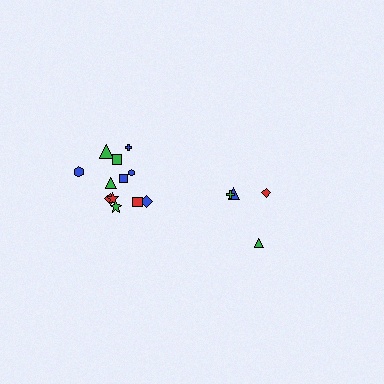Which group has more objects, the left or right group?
The left group.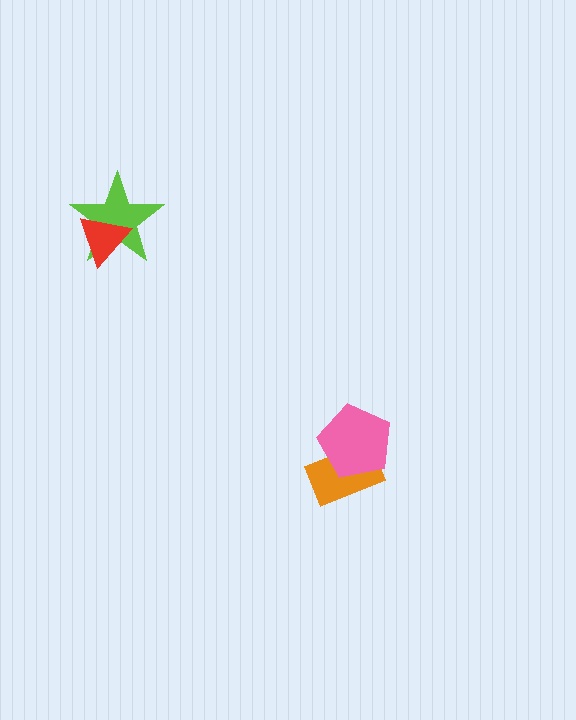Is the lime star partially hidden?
Yes, it is partially covered by another shape.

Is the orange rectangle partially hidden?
Yes, it is partially covered by another shape.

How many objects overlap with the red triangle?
1 object overlaps with the red triangle.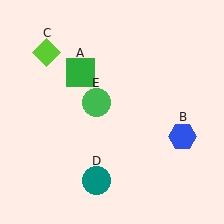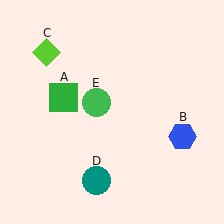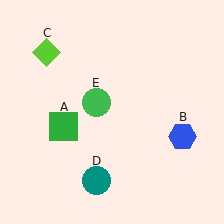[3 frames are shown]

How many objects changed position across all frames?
1 object changed position: green square (object A).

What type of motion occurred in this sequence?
The green square (object A) rotated counterclockwise around the center of the scene.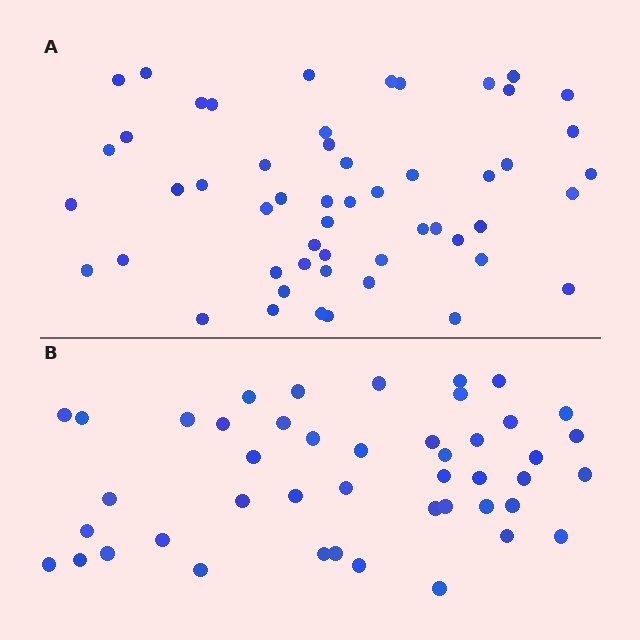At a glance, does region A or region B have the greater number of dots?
Region A (the top region) has more dots.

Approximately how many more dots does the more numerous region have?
Region A has roughly 8 or so more dots than region B.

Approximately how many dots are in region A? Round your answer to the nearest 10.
About 50 dots. (The exact count is 53, which rounds to 50.)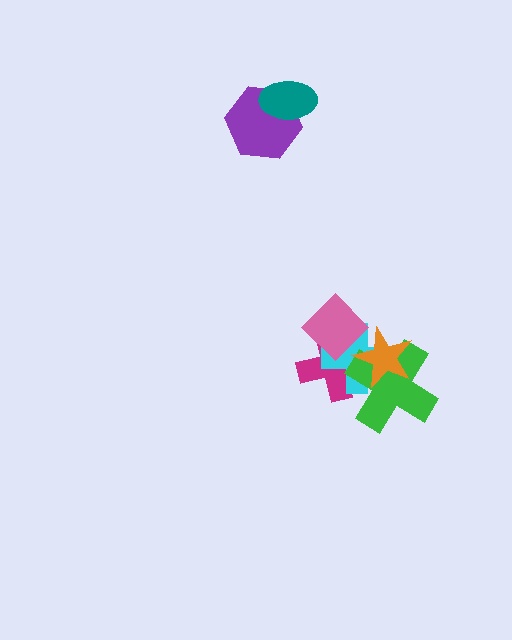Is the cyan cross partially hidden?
Yes, it is partially covered by another shape.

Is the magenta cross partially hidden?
Yes, it is partially covered by another shape.